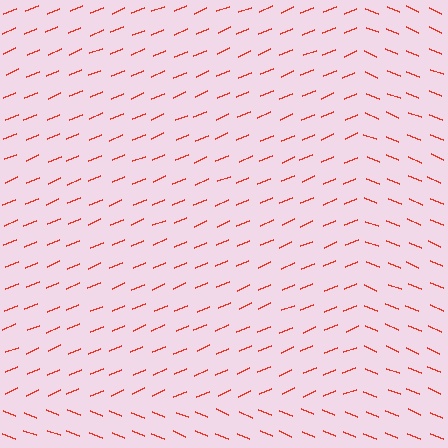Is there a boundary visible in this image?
Yes, there is a texture boundary formed by a change in line orientation.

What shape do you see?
I see a rectangle.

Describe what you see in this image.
The image is filled with small red line segments. A rectangle region in the image has lines oriented differently from the surrounding lines, creating a visible texture boundary.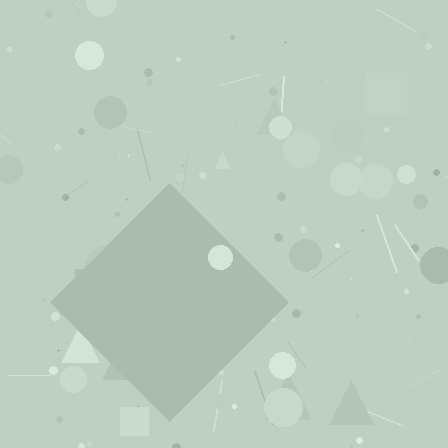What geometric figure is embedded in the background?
A diamond is embedded in the background.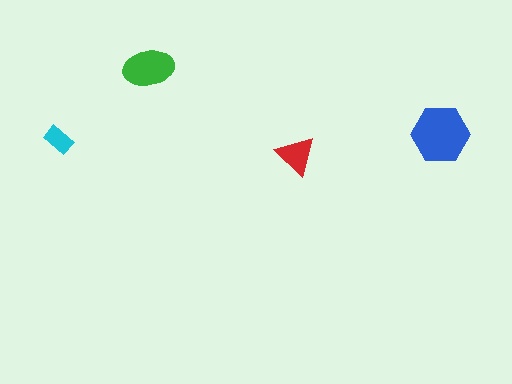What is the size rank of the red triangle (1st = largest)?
3rd.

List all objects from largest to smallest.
The blue hexagon, the green ellipse, the red triangle, the cyan rectangle.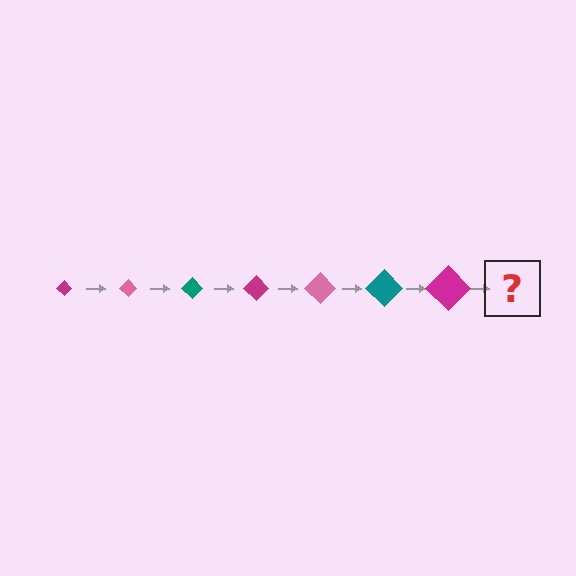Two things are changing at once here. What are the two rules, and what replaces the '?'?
The two rules are that the diamond grows larger each step and the color cycles through magenta, pink, and teal. The '?' should be a pink diamond, larger than the previous one.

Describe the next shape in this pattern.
It should be a pink diamond, larger than the previous one.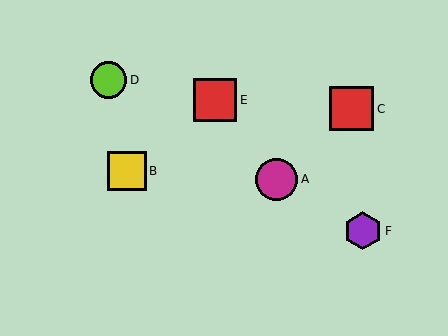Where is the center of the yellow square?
The center of the yellow square is at (127, 171).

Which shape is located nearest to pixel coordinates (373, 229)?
The purple hexagon (labeled F) at (363, 231) is nearest to that location.